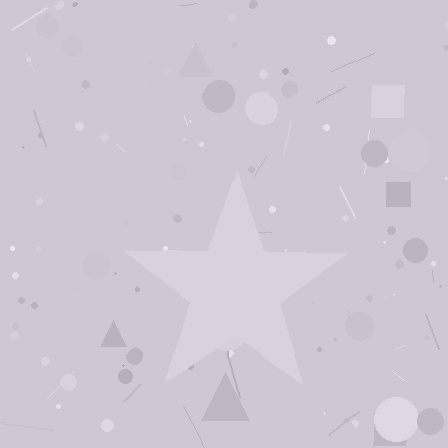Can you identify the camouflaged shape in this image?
The camouflaged shape is a star.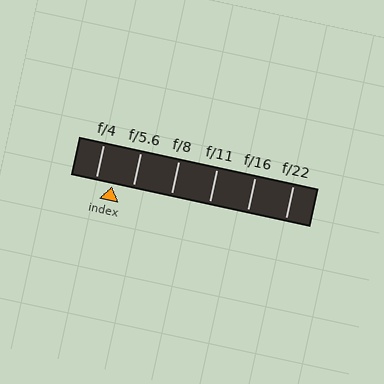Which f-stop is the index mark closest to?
The index mark is closest to f/4.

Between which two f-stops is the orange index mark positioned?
The index mark is between f/4 and f/5.6.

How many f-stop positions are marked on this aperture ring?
There are 6 f-stop positions marked.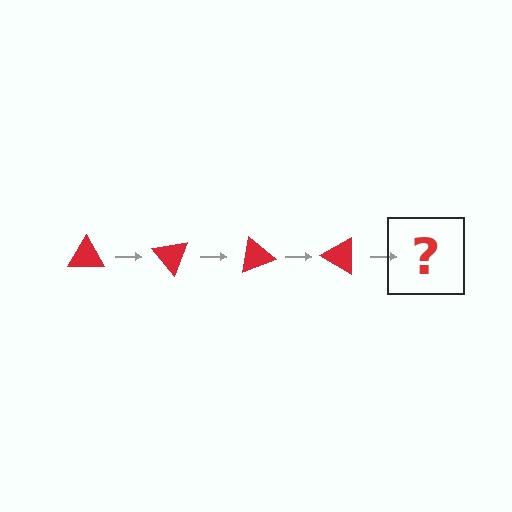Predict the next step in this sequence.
The next step is a red triangle rotated 200 degrees.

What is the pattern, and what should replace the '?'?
The pattern is that the triangle rotates 50 degrees each step. The '?' should be a red triangle rotated 200 degrees.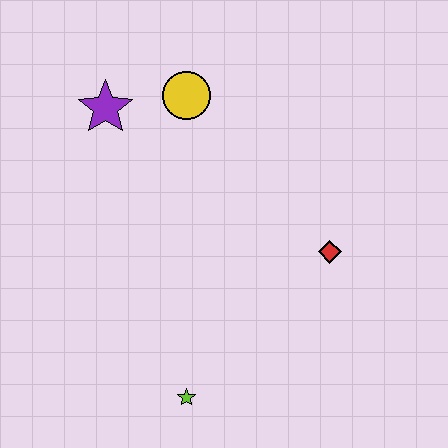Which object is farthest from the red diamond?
The purple star is farthest from the red diamond.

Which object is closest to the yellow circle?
The purple star is closest to the yellow circle.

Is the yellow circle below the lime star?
No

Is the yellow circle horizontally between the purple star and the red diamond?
Yes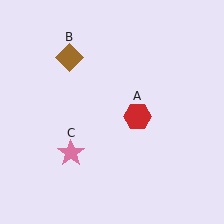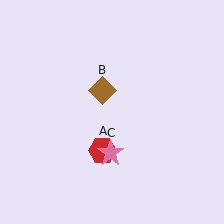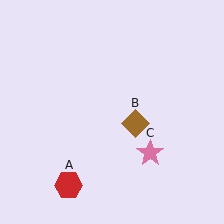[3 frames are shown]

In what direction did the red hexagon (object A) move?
The red hexagon (object A) moved down and to the left.